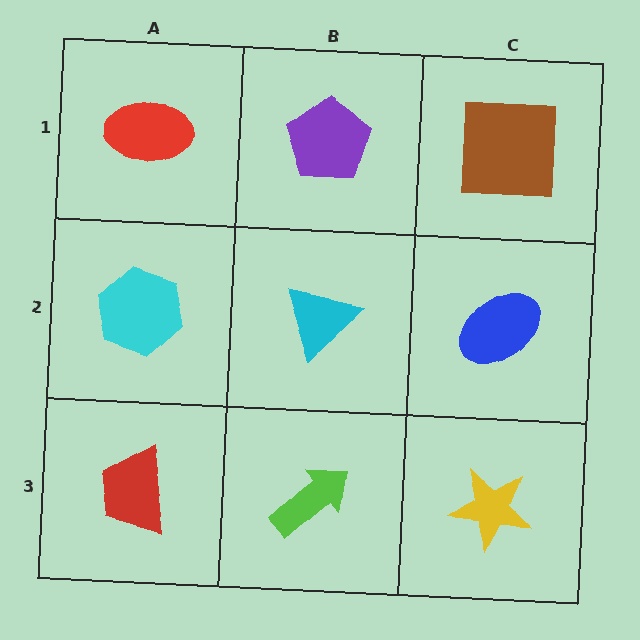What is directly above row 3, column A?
A cyan hexagon.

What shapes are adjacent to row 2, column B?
A purple pentagon (row 1, column B), a lime arrow (row 3, column B), a cyan hexagon (row 2, column A), a blue ellipse (row 2, column C).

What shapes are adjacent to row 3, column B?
A cyan triangle (row 2, column B), a red trapezoid (row 3, column A), a yellow star (row 3, column C).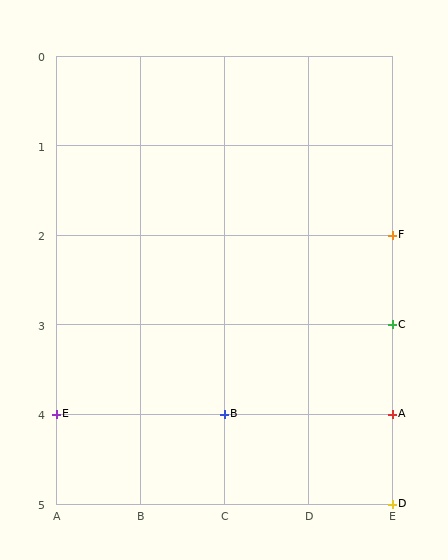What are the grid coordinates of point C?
Point C is at grid coordinates (E, 3).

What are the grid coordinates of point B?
Point B is at grid coordinates (C, 4).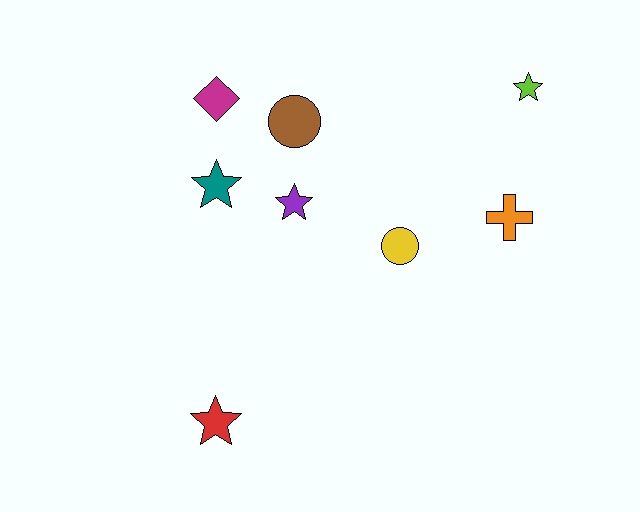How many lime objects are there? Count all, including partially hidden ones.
There is 1 lime object.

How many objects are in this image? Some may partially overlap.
There are 8 objects.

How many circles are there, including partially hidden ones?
There are 2 circles.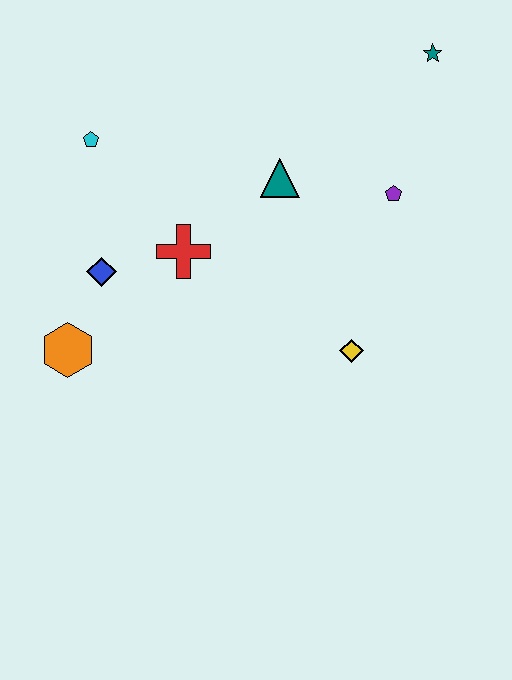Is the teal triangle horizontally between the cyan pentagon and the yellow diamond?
Yes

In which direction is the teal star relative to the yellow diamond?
The teal star is above the yellow diamond.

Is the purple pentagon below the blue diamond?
No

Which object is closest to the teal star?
The purple pentagon is closest to the teal star.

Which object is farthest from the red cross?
The teal star is farthest from the red cross.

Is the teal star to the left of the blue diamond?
No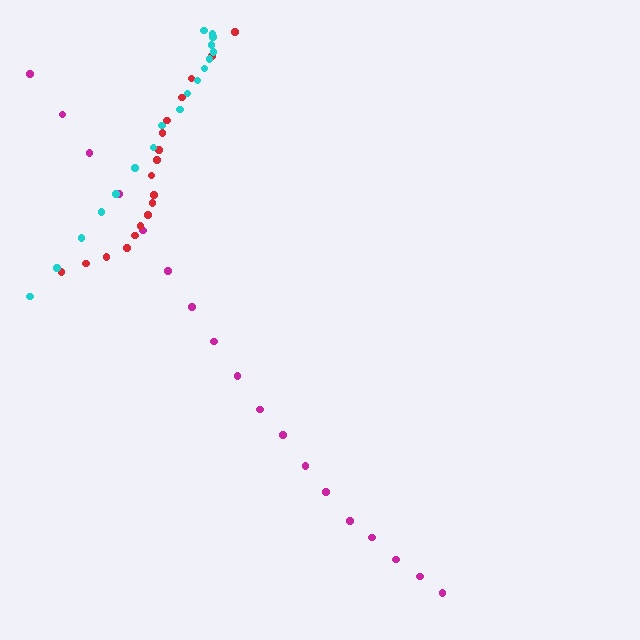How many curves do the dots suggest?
There are 3 distinct paths.